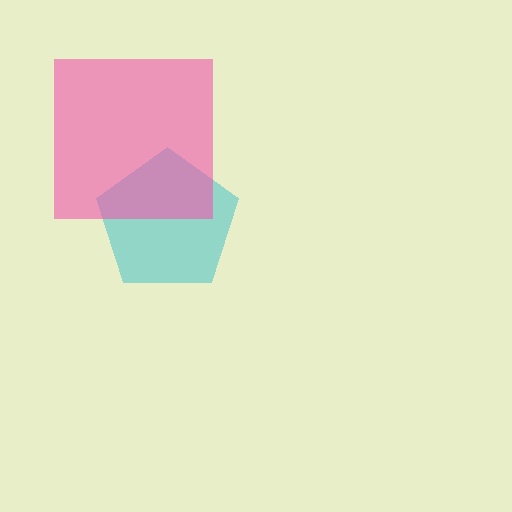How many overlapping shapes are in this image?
There are 2 overlapping shapes in the image.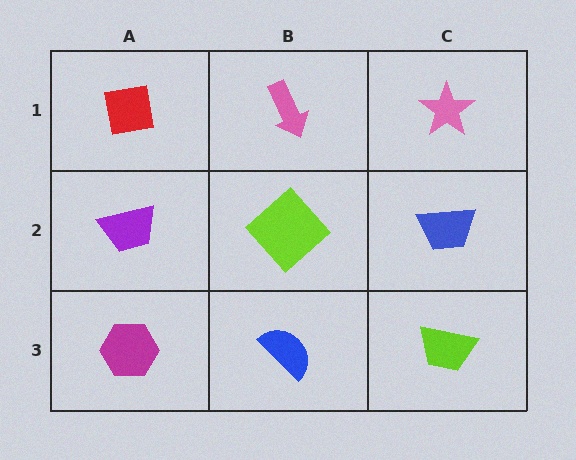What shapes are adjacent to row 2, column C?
A pink star (row 1, column C), a lime trapezoid (row 3, column C), a lime diamond (row 2, column B).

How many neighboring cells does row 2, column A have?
3.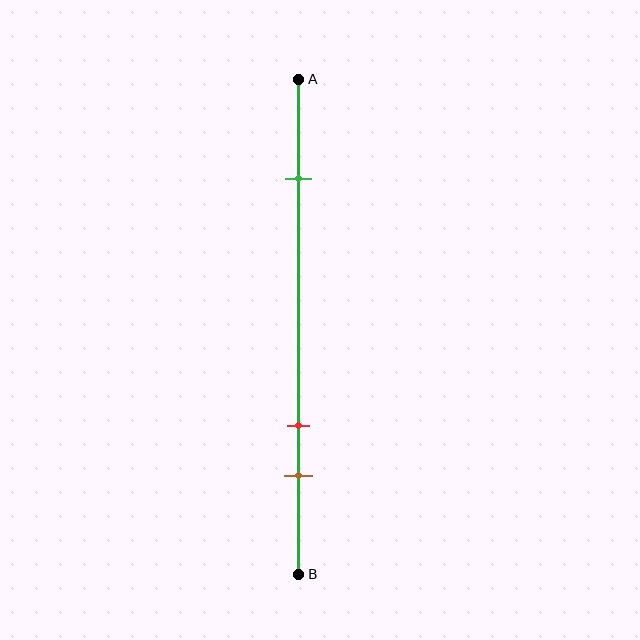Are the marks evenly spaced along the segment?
No, the marks are not evenly spaced.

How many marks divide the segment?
There are 3 marks dividing the segment.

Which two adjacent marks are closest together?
The red and brown marks are the closest adjacent pair.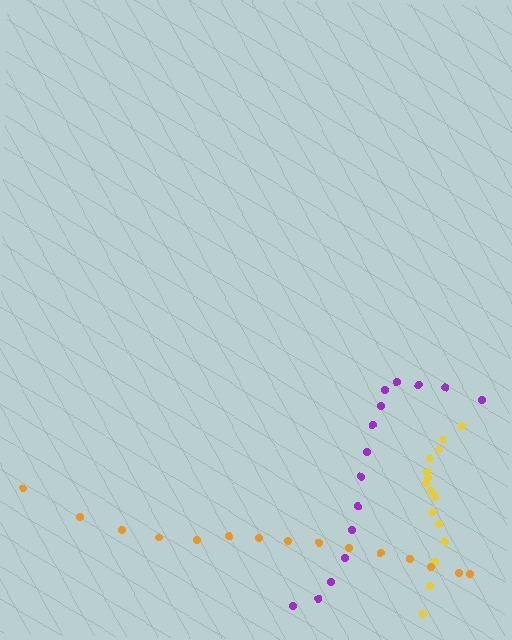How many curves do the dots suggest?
There are 3 distinct paths.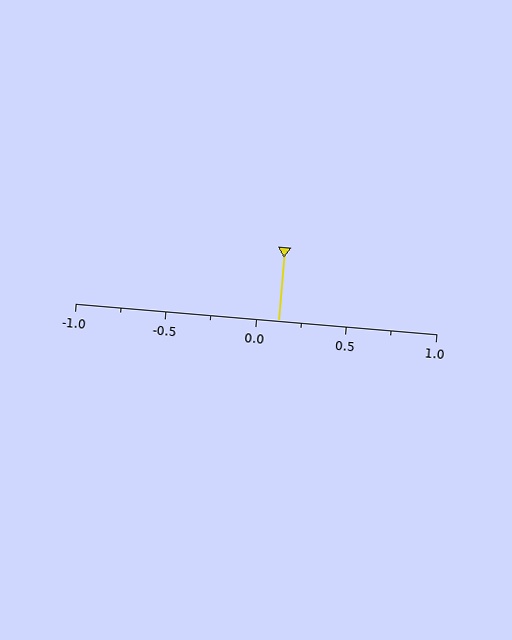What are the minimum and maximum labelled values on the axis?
The axis runs from -1.0 to 1.0.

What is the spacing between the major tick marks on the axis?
The major ticks are spaced 0.5 apart.